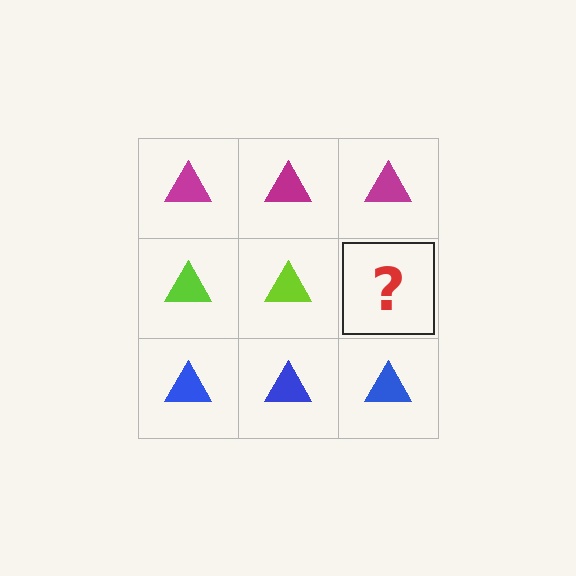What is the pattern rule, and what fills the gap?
The rule is that each row has a consistent color. The gap should be filled with a lime triangle.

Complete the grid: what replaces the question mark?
The question mark should be replaced with a lime triangle.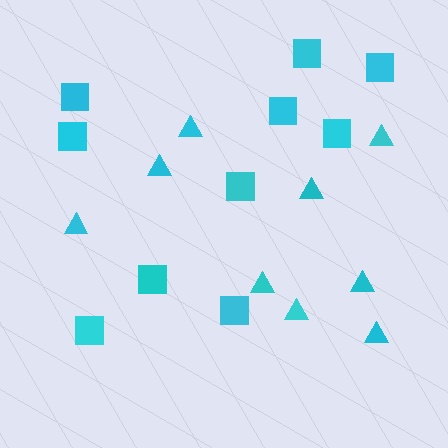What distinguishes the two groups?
There are 2 groups: one group of triangles (9) and one group of squares (10).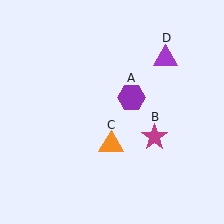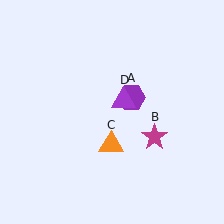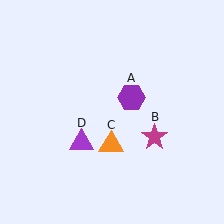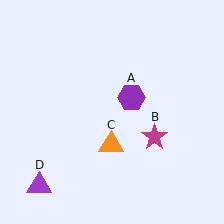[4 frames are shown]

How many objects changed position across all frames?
1 object changed position: purple triangle (object D).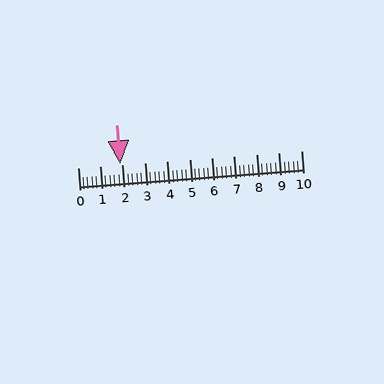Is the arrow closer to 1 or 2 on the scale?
The arrow is closer to 2.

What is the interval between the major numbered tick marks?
The major tick marks are spaced 1 units apart.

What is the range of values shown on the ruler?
The ruler shows values from 0 to 10.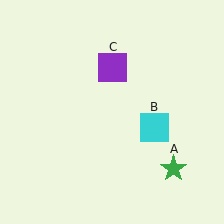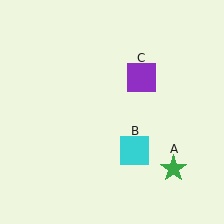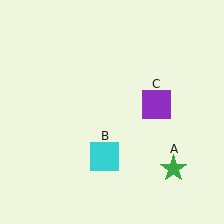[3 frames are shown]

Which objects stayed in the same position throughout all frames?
Green star (object A) remained stationary.